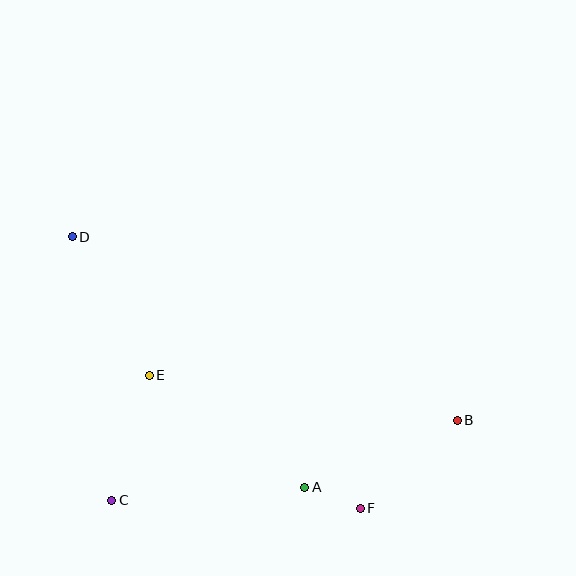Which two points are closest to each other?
Points A and F are closest to each other.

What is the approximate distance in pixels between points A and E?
The distance between A and E is approximately 192 pixels.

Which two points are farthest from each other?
Points B and D are farthest from each other.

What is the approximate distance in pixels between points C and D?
The distance between C and D is approximately 267 pixels.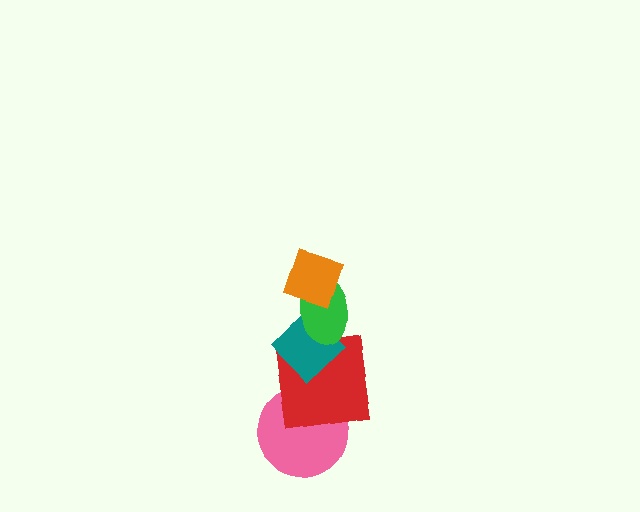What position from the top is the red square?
The red square is 4th from the top.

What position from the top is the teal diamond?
The teal diamond is 3rd from the top.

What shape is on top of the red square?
The teal diamond is on top of the red square.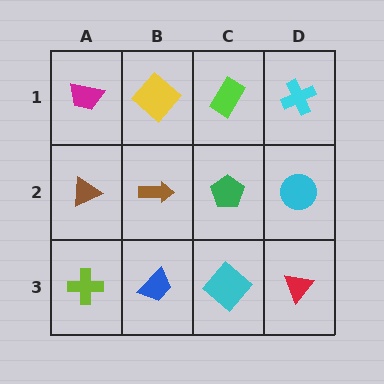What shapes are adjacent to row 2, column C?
A lime rectangle (row 1, column C), a cyan diamond (row 3, column C), a brown arrow (row 2, column B), a cyan circle (row 2, column D).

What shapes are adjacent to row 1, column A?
A brown triangle (row 2, column A), a yellow diamond (row 1, column B).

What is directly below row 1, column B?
A brown arrow.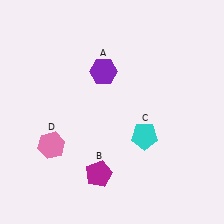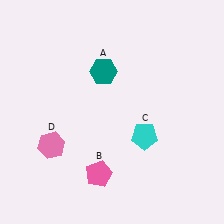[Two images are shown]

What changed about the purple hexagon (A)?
In Image 1, A is purple. In Image 2, it changed to teal.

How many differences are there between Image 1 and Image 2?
There are 2 differences between the two images.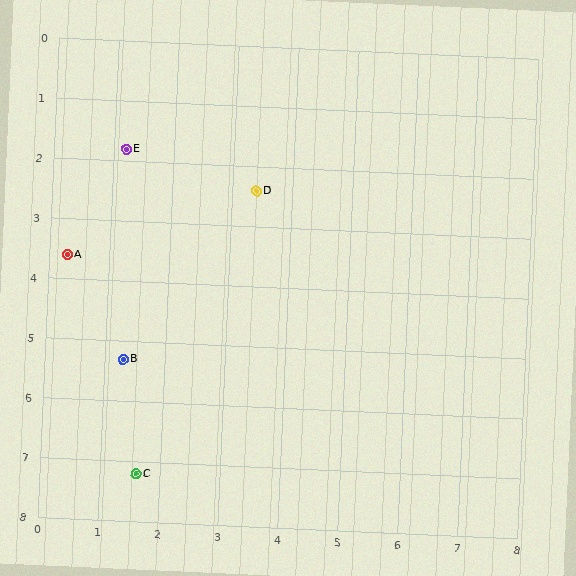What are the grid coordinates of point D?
Point D is at approximately (3.4, 2.4).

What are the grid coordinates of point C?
Point C is at approximately (1.6, 7.2).